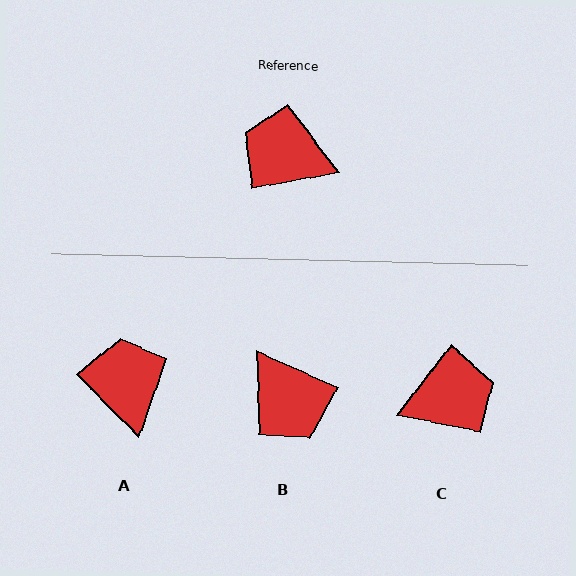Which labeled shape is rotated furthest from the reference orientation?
B, about 144 degrees away.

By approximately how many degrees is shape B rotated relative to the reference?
Approximately 144 degrees counter-clockwise.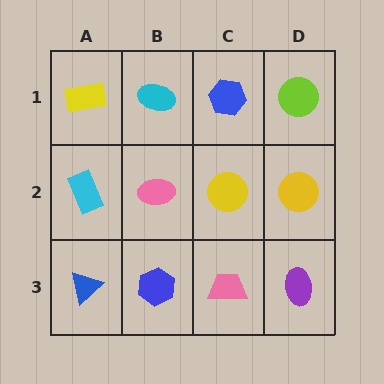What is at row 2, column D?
A yellow circle.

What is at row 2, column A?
A cyan rectangle.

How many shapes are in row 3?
4 shapes.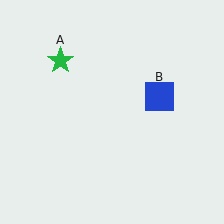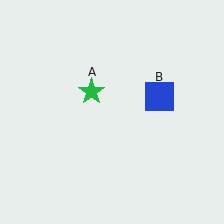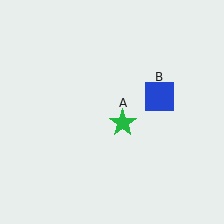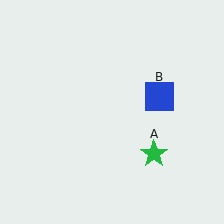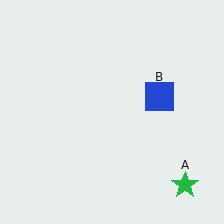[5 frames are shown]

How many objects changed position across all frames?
1 object changed position: green star (object A).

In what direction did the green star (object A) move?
The green star (object A) moved down and to the right.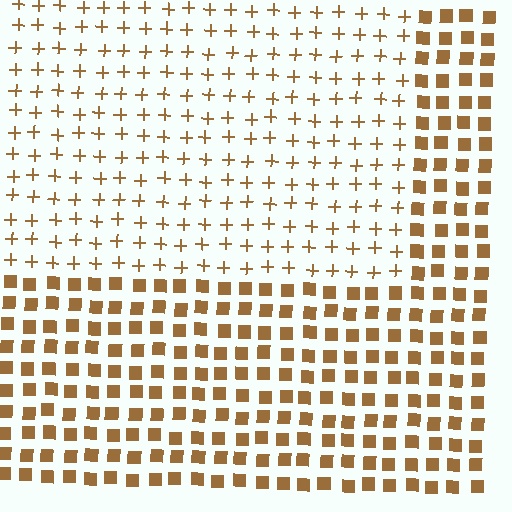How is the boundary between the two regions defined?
The boundary is defined by a change in element shape: plus signs inside vs. squares outside. All elements share the same color and spacing.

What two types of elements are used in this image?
The image uses plus signs inside the rectangle region and squares outside it.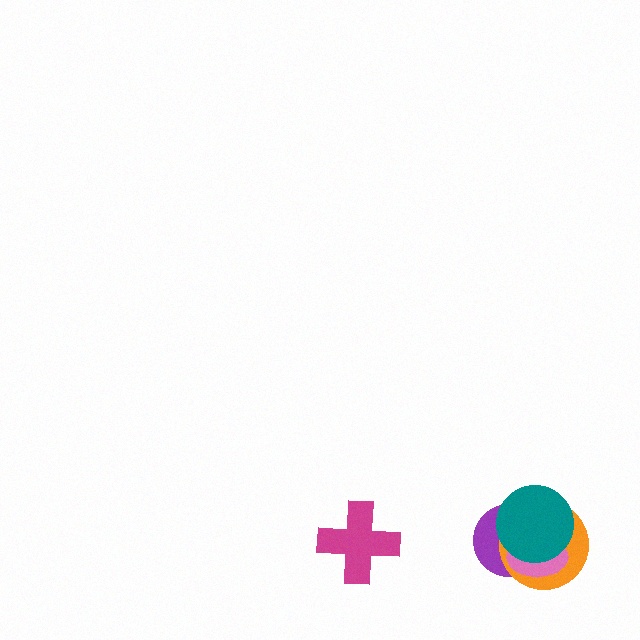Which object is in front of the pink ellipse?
The teal circle is in front of the pink ellipse.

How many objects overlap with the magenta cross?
0 objects overlap with the magenta cross.